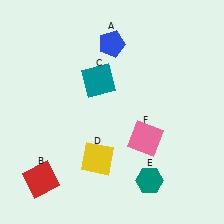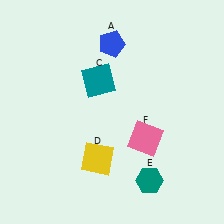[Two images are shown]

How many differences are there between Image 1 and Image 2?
There is 1 difference between the two images.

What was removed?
The red square (B) was removed in Image 2.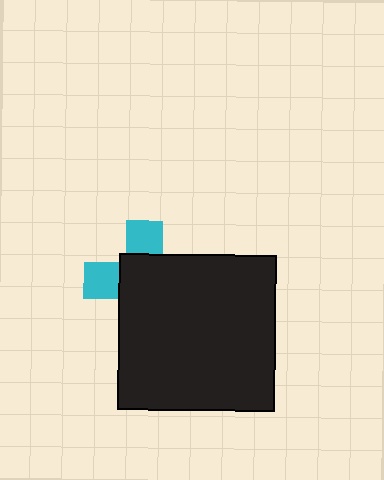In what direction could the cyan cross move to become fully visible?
The cyan cross could move toward the upper-left. That would shift it out from behind the black square entirely.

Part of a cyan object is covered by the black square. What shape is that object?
It is a cross.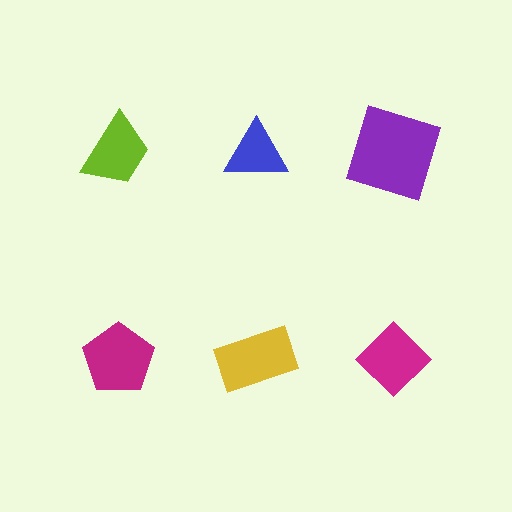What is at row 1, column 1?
A lime trapezoid.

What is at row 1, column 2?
A blue triangle.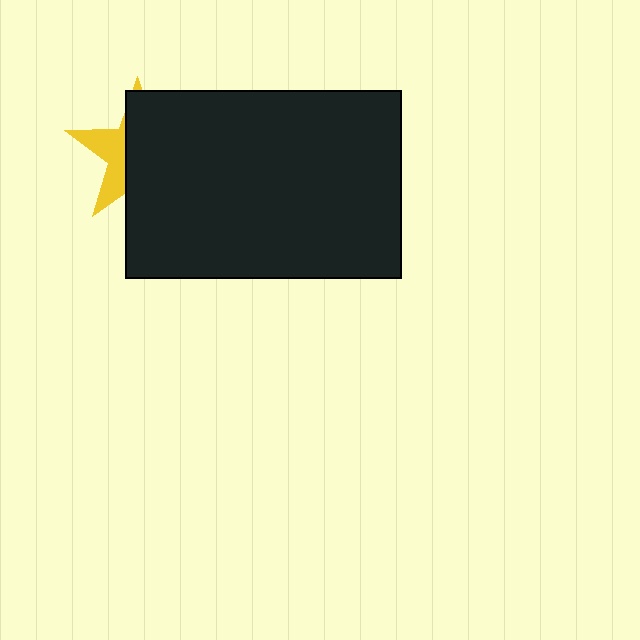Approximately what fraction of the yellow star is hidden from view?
Roughly 65% of the yellow star is hidden behind the black rectangle.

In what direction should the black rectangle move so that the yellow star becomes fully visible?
The black rectangle should move right. That is the shortest direction to clear the overlap and leave the yellow star fully visible.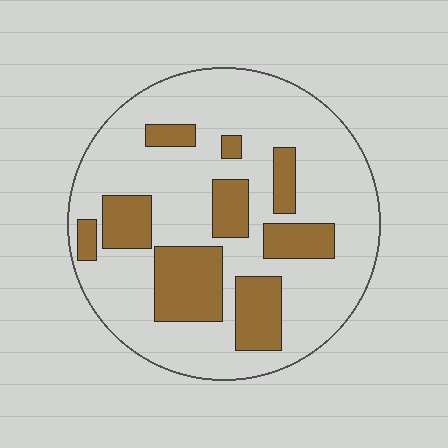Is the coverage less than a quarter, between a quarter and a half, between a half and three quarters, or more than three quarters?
Between a quarter and a half.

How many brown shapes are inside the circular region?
9.